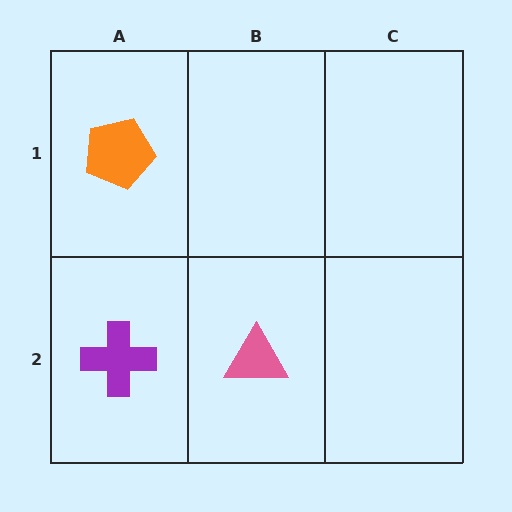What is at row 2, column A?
A purple cross.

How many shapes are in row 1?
1 shape.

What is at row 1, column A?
An orange pentagon.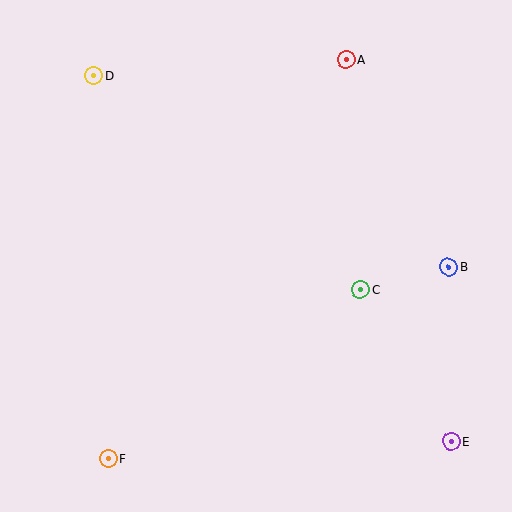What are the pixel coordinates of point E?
Point E is at (451, 441).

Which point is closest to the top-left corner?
Point D is closest to the top-left corner.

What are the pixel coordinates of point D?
Point D is at (94, 76).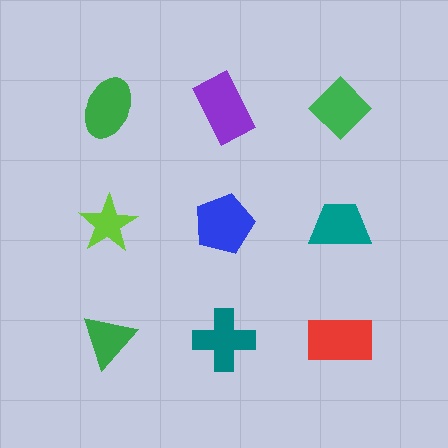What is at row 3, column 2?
A teal cross.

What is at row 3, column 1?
A green triangle.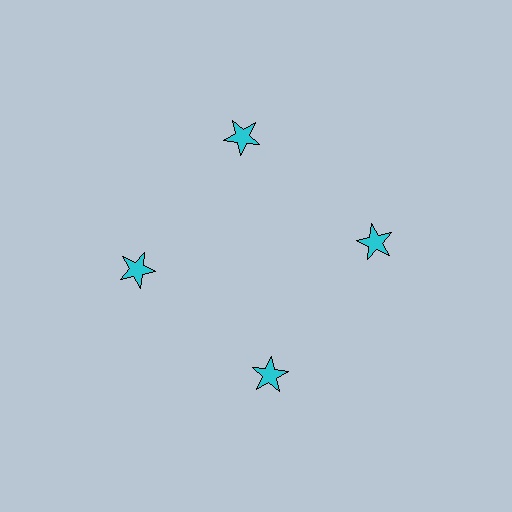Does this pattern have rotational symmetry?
Yes, this pattern has 4-fold rotational symmetry. It looks the same after rotating 90 degrees around the center.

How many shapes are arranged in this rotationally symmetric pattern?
There are 4 shapes, arranged in 4 groups of 1.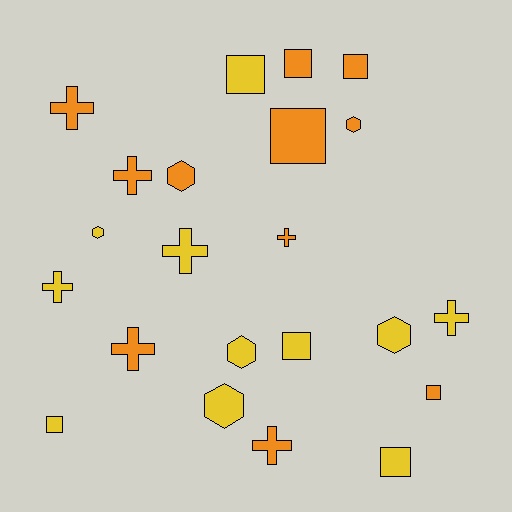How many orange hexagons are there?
There are 2 orange hexagons.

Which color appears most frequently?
Yellow, with 11 objects.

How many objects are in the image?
There are 22 objects.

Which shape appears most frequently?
Cross, with 8 objects.